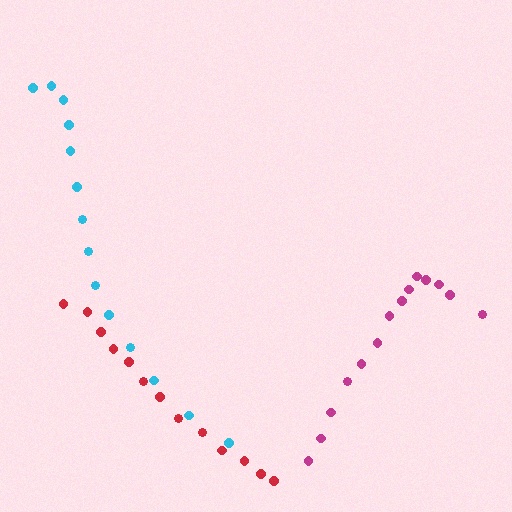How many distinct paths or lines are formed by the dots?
There are 3 distinct paths.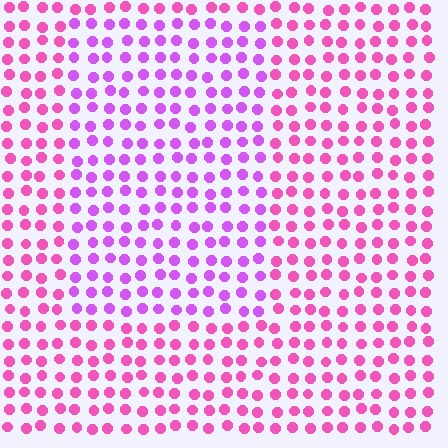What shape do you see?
I see a rectangle.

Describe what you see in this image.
The image is filled with small pink elements in a uniform arrangement. A rectangle-shaped region is visible where the elements are tinted to a slightly different hue, forming a subtle color boundary.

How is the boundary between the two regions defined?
The boundary is defined purely by a slight shift in hue (about 33 degrees). Spacing, size, and orientation are identical on both sides.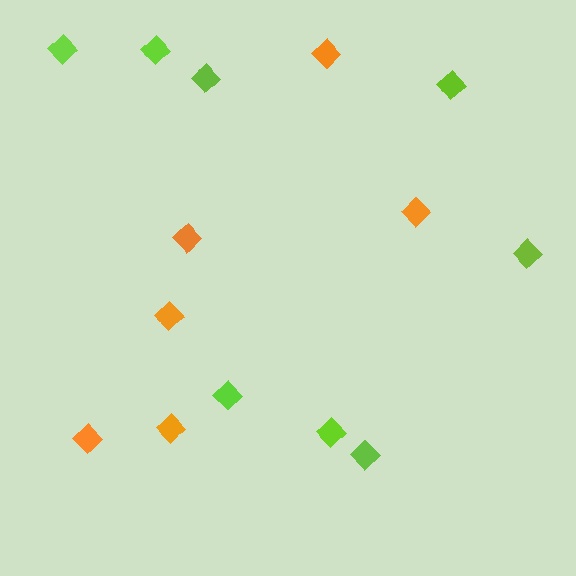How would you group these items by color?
There are 2 groups: one group of orange diamonds (6) and one group of lime diamonds (8).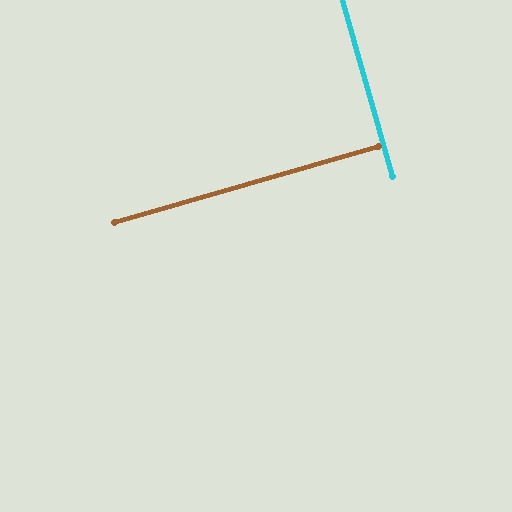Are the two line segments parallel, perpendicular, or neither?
Perpendicular — they meet at approximately 90°.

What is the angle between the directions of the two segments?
Approximately 90 degrees.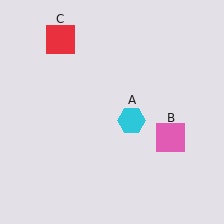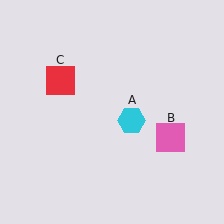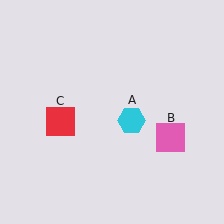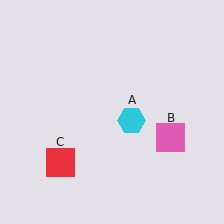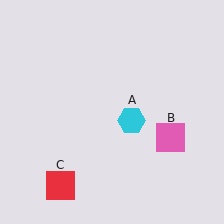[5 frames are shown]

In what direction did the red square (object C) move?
The red square (object C) moved down.